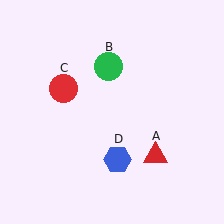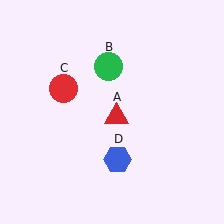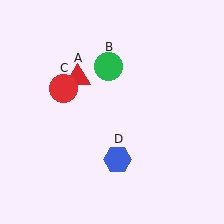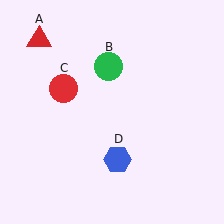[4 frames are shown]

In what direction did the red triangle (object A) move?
The red triangle (object A) moved up and to the left.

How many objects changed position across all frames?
1 object changed position: red triangle (object A).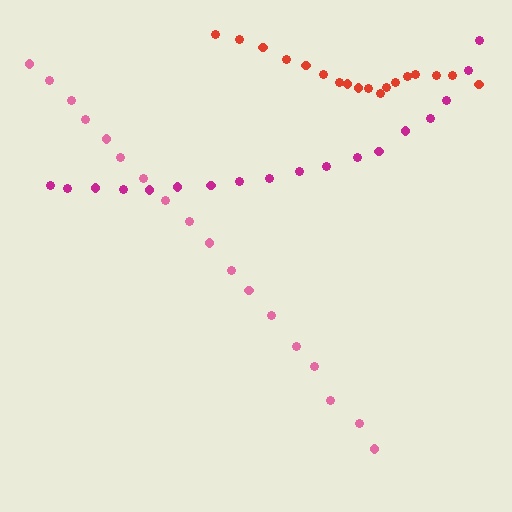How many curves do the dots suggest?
There are 3 distinct paths.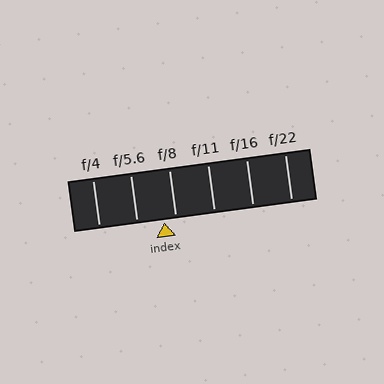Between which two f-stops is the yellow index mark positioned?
The index mark is between f/5.6 and f/8.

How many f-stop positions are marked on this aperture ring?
There are 6 f-stop positions marked.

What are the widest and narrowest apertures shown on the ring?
The widest aperture shown is f/4 and the narrowest is f/22.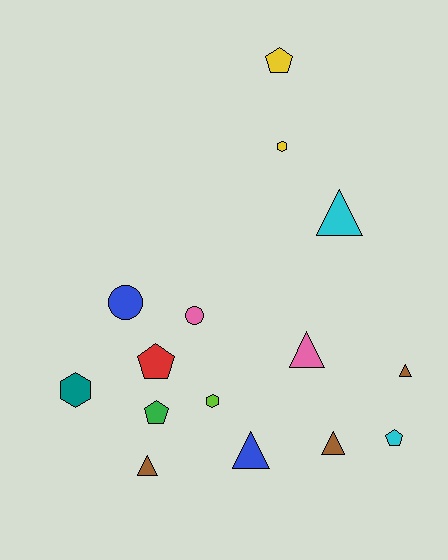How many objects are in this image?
There are 15 objects.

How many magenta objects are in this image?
There are no magenta objects.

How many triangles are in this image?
There are 6 triangles.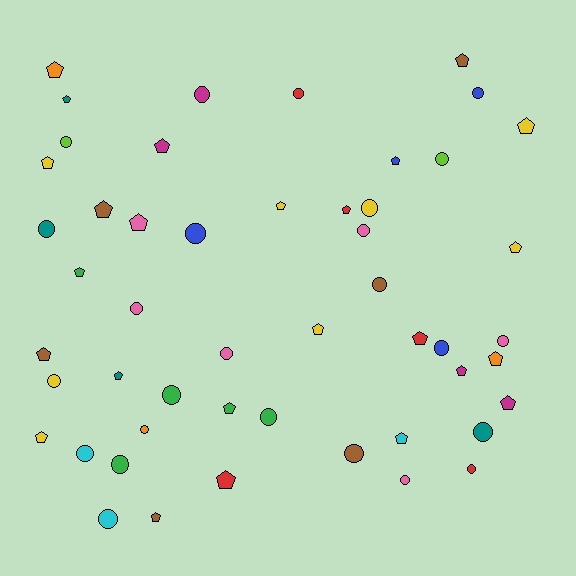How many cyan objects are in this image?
There are 3 cyan objects.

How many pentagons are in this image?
There are 25 pentagons.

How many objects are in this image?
There are 50 objects.